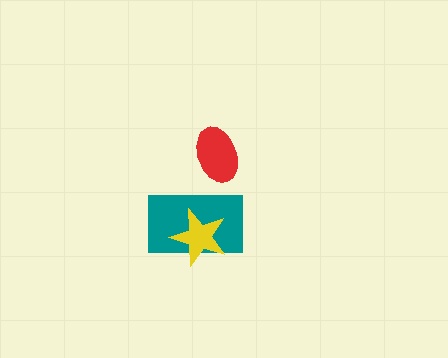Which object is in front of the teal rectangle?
The yellow star is in front of the teal rectangle.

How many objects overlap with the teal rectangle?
1 object overlaps with the teal rectangle.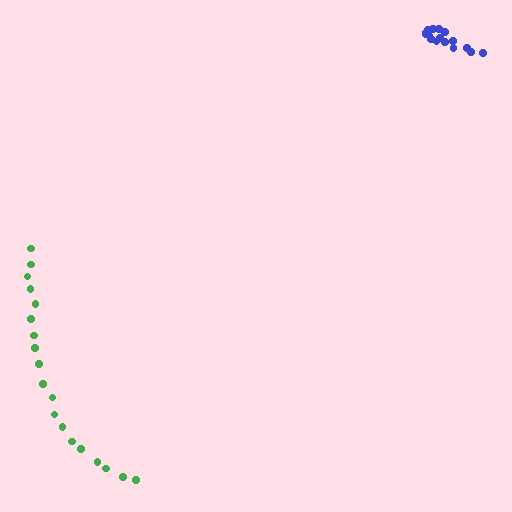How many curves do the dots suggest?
There are 2 distinct paths.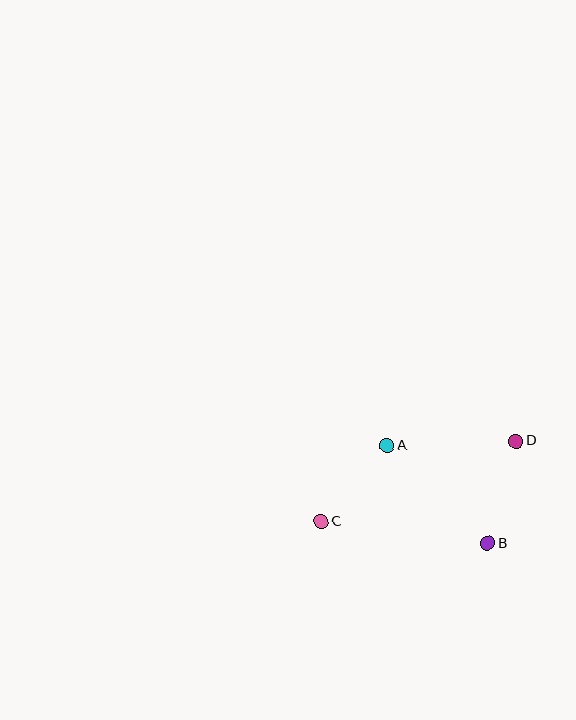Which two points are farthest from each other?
Points C and D are farthest from each other.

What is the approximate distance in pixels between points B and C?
The distance between B and C is approximately 168 pixels.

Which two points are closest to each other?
Points A and C are closest to each other.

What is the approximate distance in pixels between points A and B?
The distance between A and B is approximately 140 pixels.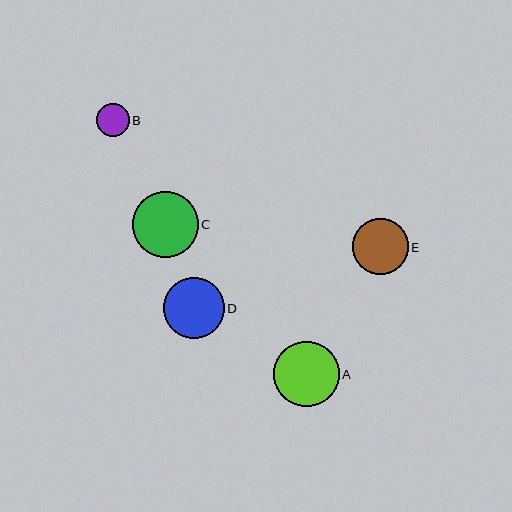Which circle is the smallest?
Circle B is the smallest with a size of approximately 33 pixels.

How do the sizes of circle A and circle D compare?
Circle A and circle D are approximately the same size.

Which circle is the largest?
Circle C is the largest with a size of approximately 66 pixels.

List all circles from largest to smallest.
From largest to smallest: C, A, D, E, B.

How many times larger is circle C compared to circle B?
Circle C is approximately 2.0 times the size of circle B.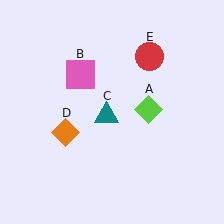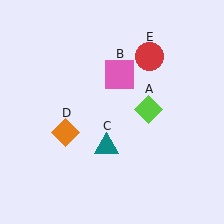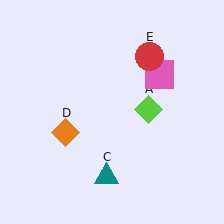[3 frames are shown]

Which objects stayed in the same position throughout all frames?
Lime diamond (object A) and orange diamond (object D) and red circle (object E) remained stationary.